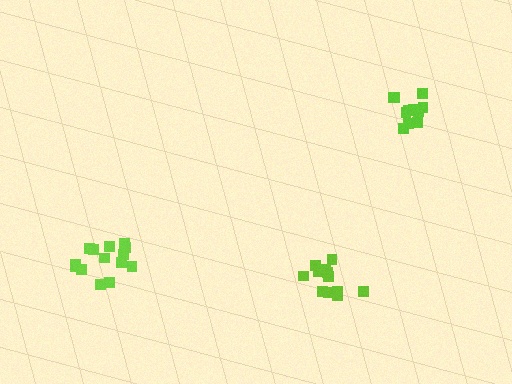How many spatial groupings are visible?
There are 3 spatial groupings.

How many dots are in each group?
Group 1: 14 dots, Group 2: 12 dots, Group 3: 13 dots (39 total).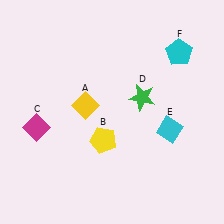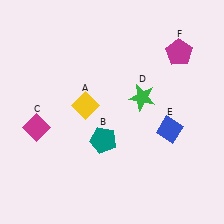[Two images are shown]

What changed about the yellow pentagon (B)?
In Image 1, B is yellow. In Image 2, it changed to teal.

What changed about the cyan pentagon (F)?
In Image 1, F is cyan. In Image 2, it changed to magenta.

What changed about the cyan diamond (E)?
In Image 1, E is cyan. In Image 2, it changed to blue.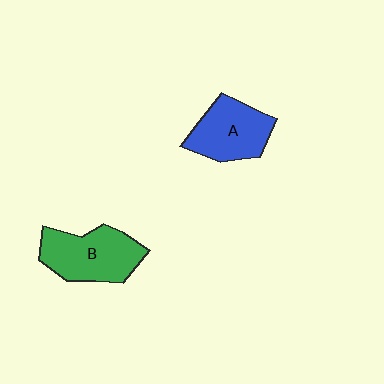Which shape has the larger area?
Shape B (green).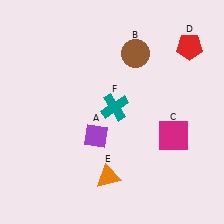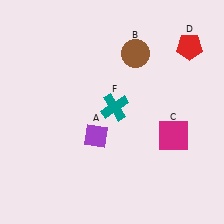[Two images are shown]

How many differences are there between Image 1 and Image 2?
There is 1 difference between the two images.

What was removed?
The orange triangle (E) was removed in Image 2.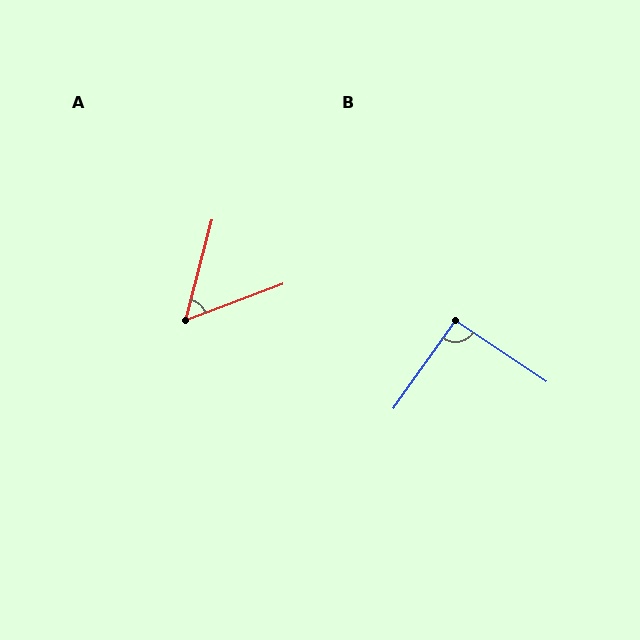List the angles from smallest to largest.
A (55°), B (91°).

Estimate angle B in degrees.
Approximately 91 degrees.